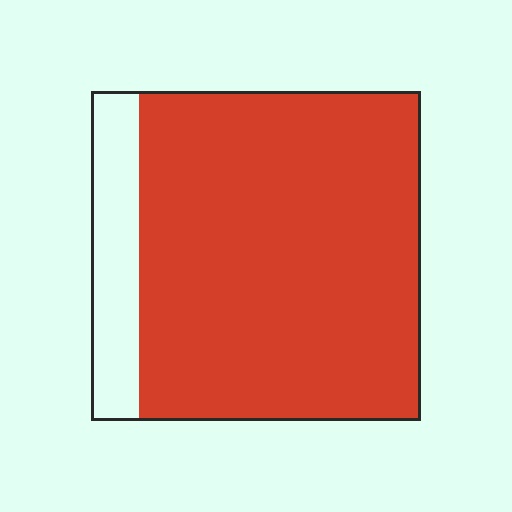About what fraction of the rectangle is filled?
About seven eighths (7/8).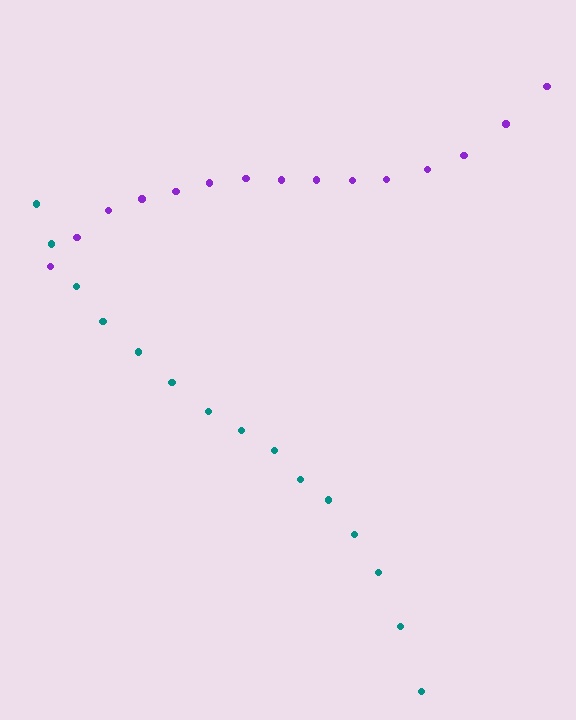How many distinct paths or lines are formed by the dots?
There are 2 distinct paths.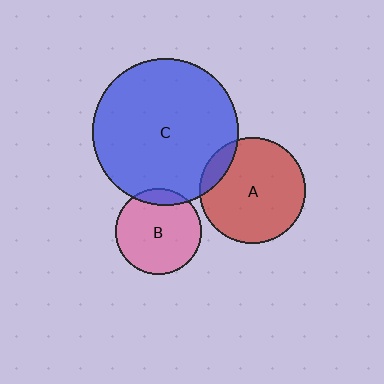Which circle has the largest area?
Circle C (blue).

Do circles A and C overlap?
Yes.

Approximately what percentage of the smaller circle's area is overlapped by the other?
Approximately 10%.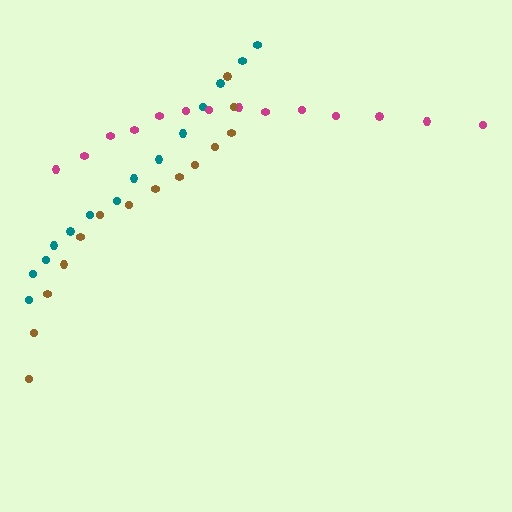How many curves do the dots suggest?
There are 3 distinct paths.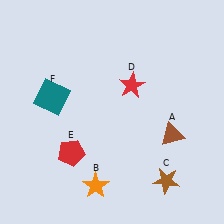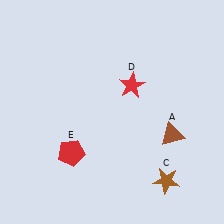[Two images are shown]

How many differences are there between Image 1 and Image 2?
There are 2 differences between the two images.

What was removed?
The orange star (B), the teal square (F) were removed in Image 2.